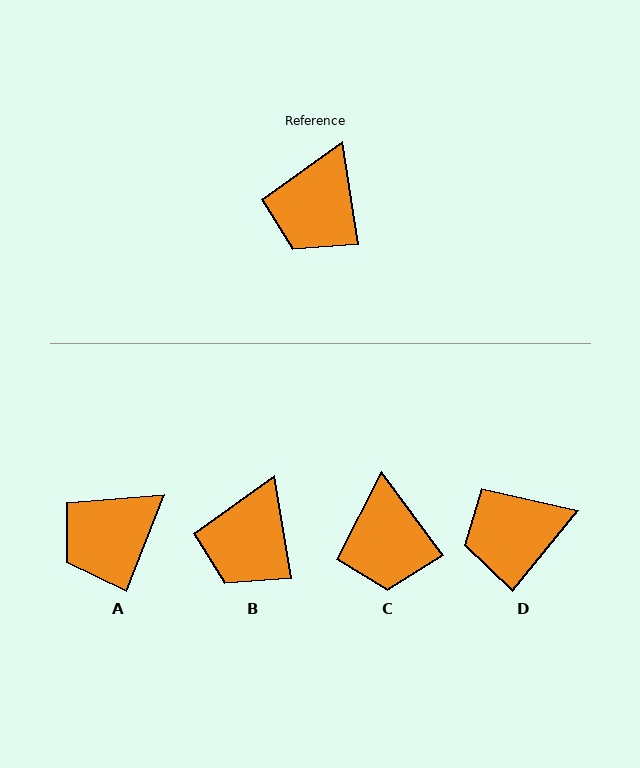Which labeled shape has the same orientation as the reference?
B.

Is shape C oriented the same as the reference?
No, it is off by about 27 degrees.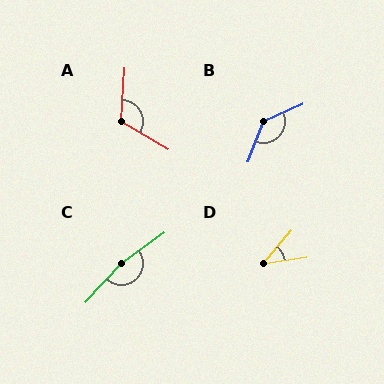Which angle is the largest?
C, at approximately 169 degrees.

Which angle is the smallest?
D, at approximately 41 degrees.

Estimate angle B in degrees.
Approximately 136 degrees.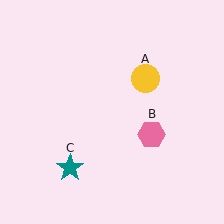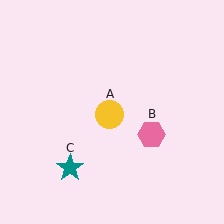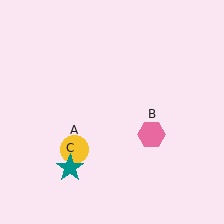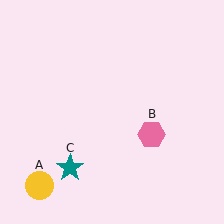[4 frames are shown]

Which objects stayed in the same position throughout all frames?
Pink hexagon (object B) and teal star (object C) remained stationary.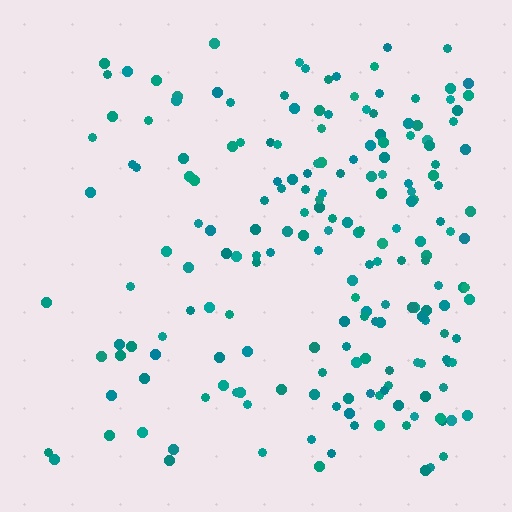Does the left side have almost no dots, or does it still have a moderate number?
Still a moderate number, just noticeably fewer than the right.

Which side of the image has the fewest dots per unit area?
The left.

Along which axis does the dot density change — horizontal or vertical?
Horizontal.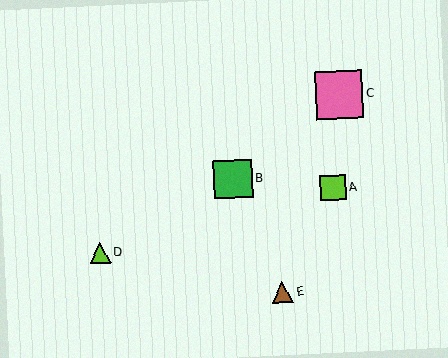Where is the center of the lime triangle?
The center of the lime triangle is at (100, 253).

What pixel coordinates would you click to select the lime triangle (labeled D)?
Click at (100, 253) to select the lime triangle D.